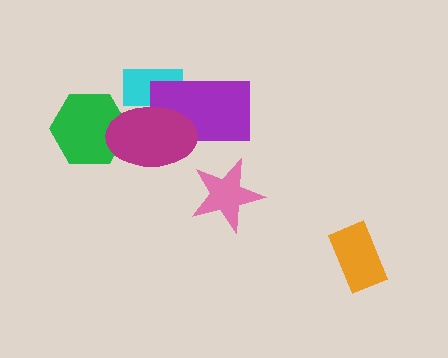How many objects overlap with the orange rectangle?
0 objects overlap with the orange rectangle.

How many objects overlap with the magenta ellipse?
3 objects overlap with the magenta ellipse.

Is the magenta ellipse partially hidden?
No, no other shape covers it.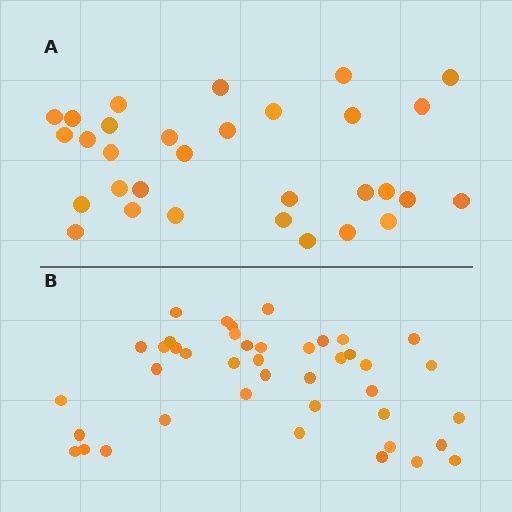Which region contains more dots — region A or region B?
Region B (the bottom region) has more dots.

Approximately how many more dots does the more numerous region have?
Region B has roughly 12 or so more dots than region A.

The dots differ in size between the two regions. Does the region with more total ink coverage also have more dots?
No. Region A has more total ink coverage because its dots are larger, but region B actually contains more individual dots. Total area can be misleading — the number of items is what matters here.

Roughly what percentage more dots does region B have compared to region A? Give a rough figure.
About 35% more.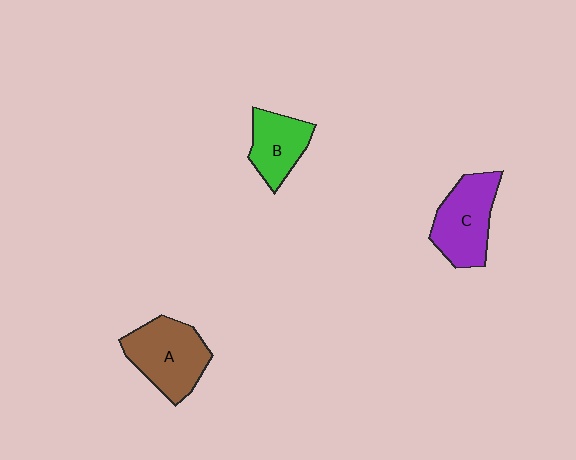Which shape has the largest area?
Shape A (brown).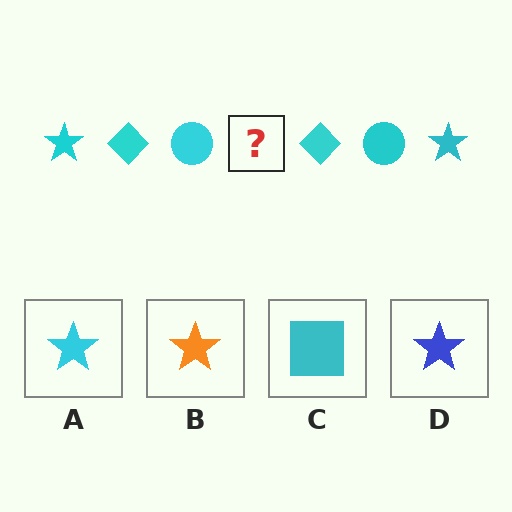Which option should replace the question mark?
Option A.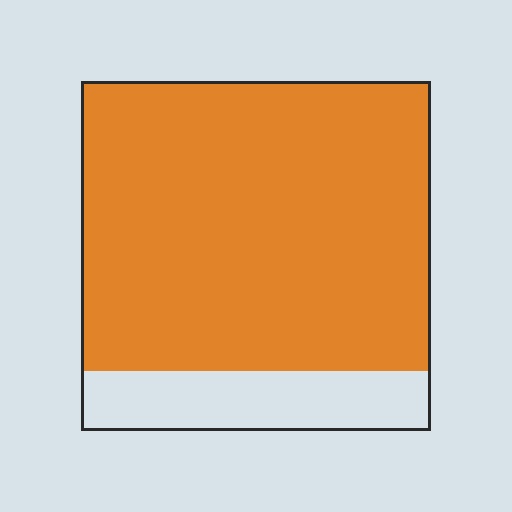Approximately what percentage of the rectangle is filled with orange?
Approximately 85%.